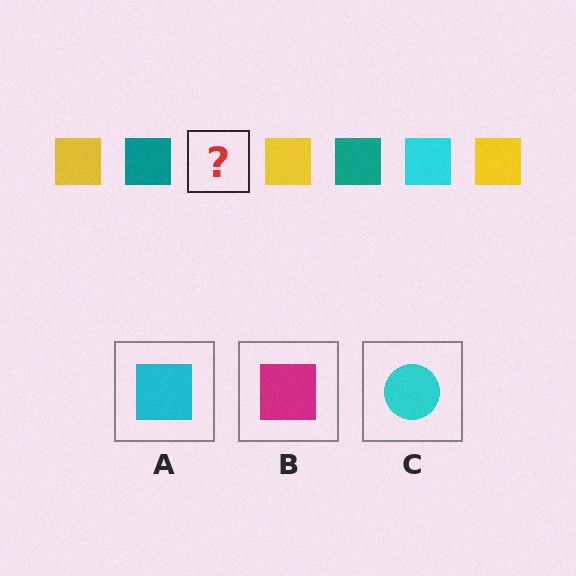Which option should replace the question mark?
Option A.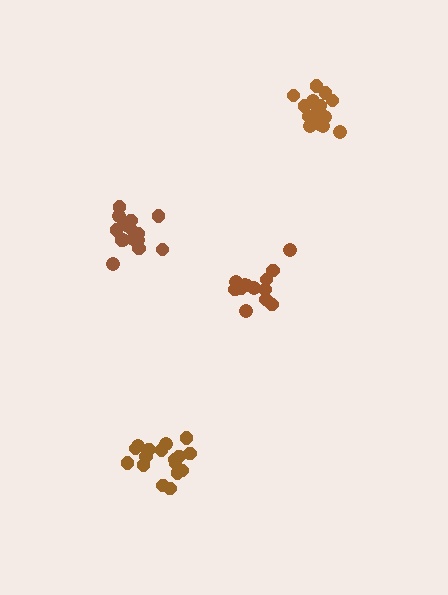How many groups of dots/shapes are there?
There are 4 groups.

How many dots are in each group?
Group 1: 17 dots, Group 2: 15 dots, Group 3: 19 dots, Group 4: 14 dots (65 total).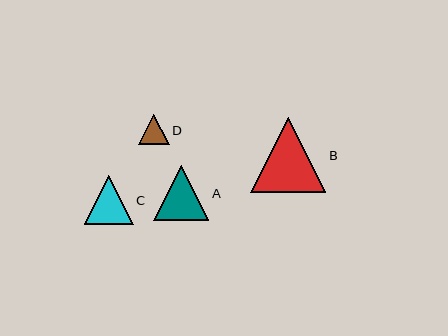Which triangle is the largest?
Triangle B is the largest with a size of approximately 75 pixels.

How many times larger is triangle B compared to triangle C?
Triangle B is approximately 1.5 times the size of triangle C.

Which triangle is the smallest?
Triangle D is the smallest with a size of approximately 30 pixels.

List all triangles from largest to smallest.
From largest to smallest: B, A, C, D.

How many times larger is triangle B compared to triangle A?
Triangle B is approximately 1.4 times the size of triangle A.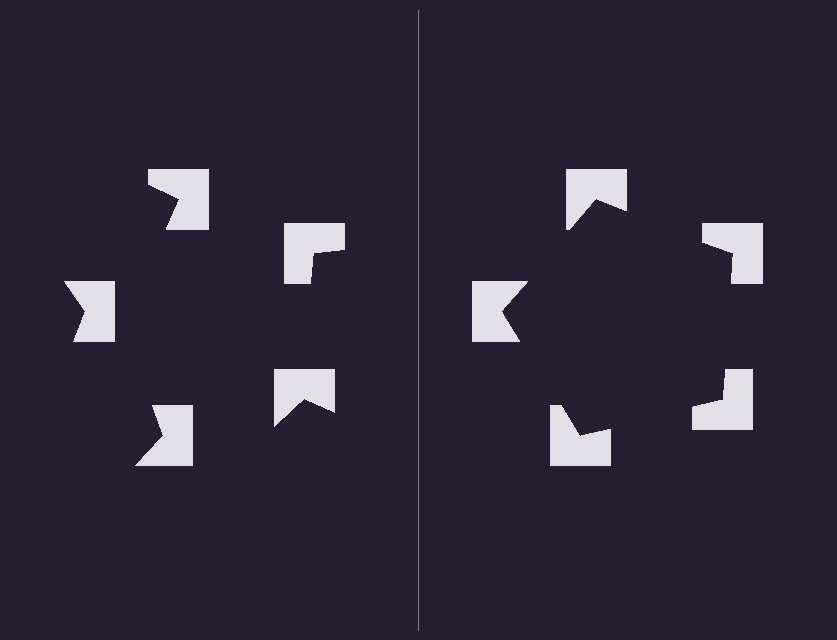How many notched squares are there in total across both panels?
10 — 5 on each side.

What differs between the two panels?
The notched squares are positioned identically on both sides; only the wedge orientations differ. On the right they align to a pentagon; on the left they are misaligned.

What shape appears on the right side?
An illusory pentagon.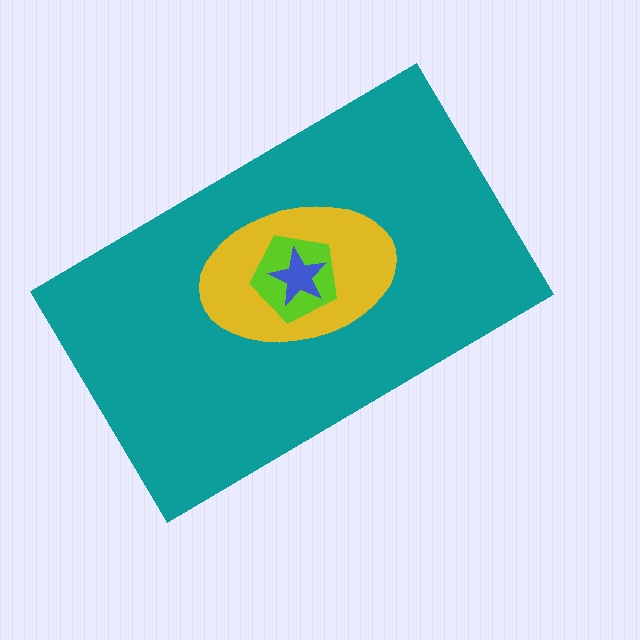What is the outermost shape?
The teal rectangle.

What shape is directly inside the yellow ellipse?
The lime pentagon.